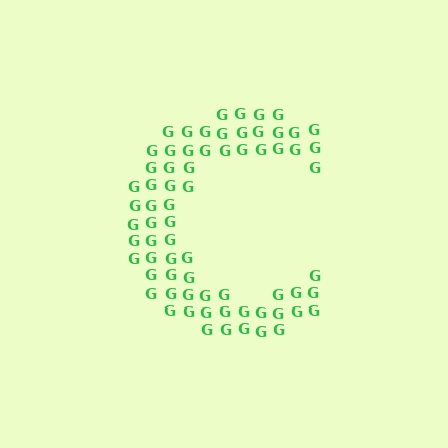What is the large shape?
The large shape is the letter C.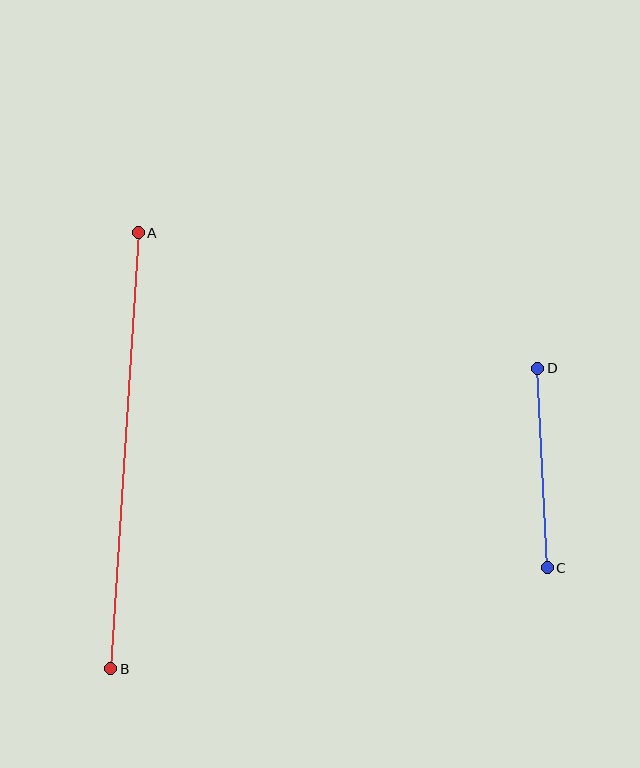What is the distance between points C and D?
The distance is approximately 200 pixels.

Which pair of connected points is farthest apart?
Points A and B are farthest apart.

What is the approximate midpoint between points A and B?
The midpoint is at approximately (125, 451) pixels.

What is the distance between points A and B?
The distance is approximately 437 pixels.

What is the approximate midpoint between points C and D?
The midpoint is at approximately (542, 468) pixels.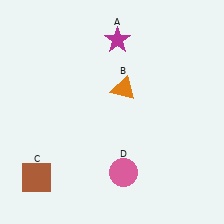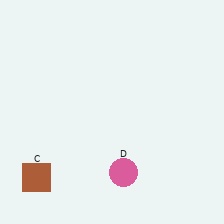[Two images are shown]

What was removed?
The orange triangle (B), the magenta star (A) were removed in Image 2.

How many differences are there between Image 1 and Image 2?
There are 2 differences between the two images.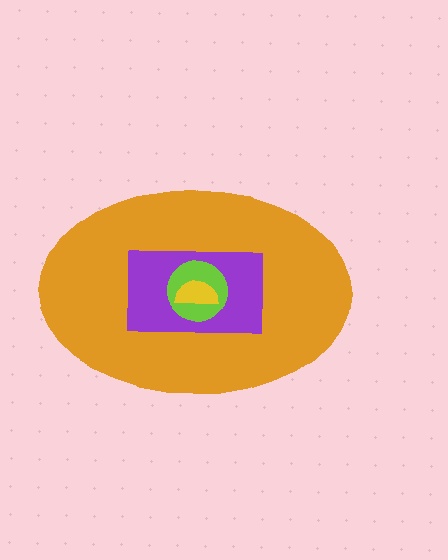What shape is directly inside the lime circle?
The yellow semicircle.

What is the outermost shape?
The orange ellipse.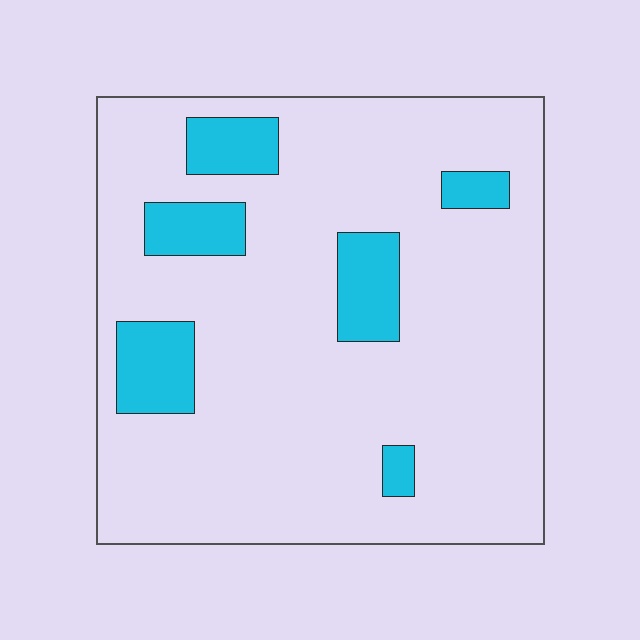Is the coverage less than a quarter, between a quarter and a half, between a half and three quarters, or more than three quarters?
Less than a quarter.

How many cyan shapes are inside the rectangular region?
6.